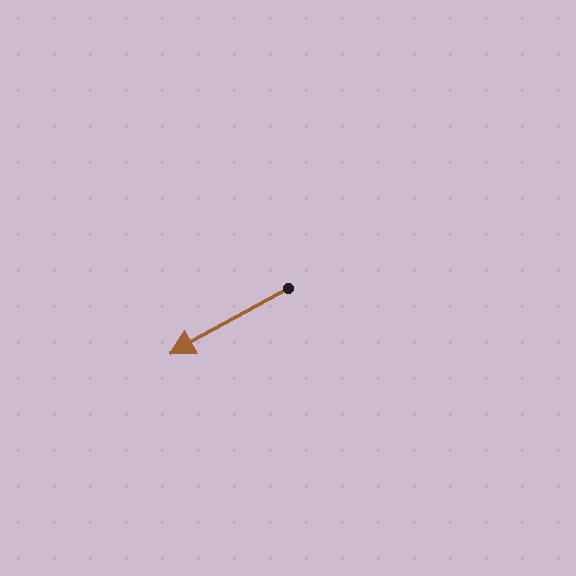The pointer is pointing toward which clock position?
Roughly 8 o'clock.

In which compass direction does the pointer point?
Southwest.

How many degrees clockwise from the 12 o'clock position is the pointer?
Approximately 241 degrees.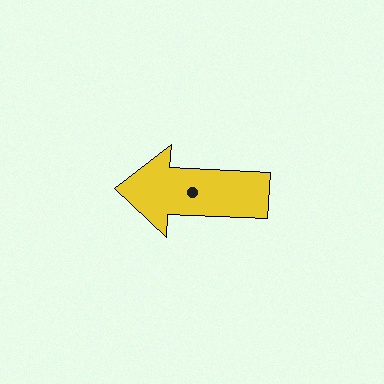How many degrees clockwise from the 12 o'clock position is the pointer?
Approximately 273 degrees.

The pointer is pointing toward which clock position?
Roughly 9 o'clock.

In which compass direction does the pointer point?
West.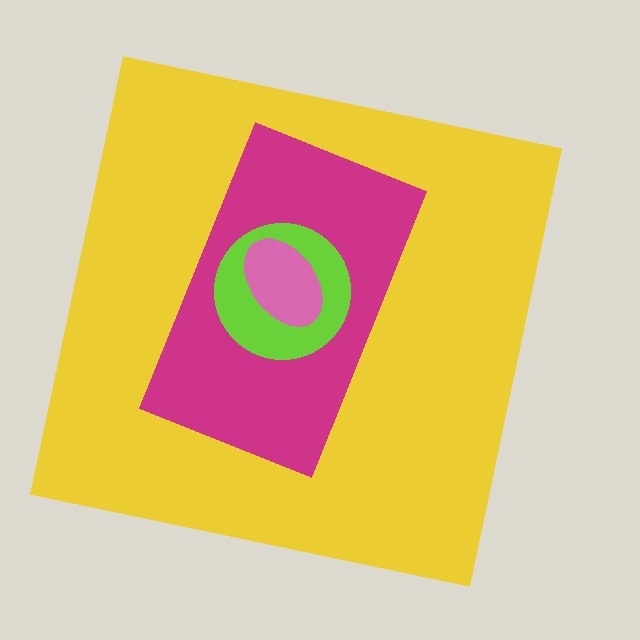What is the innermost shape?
The pink ellipse.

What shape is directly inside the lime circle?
The pink ellipse.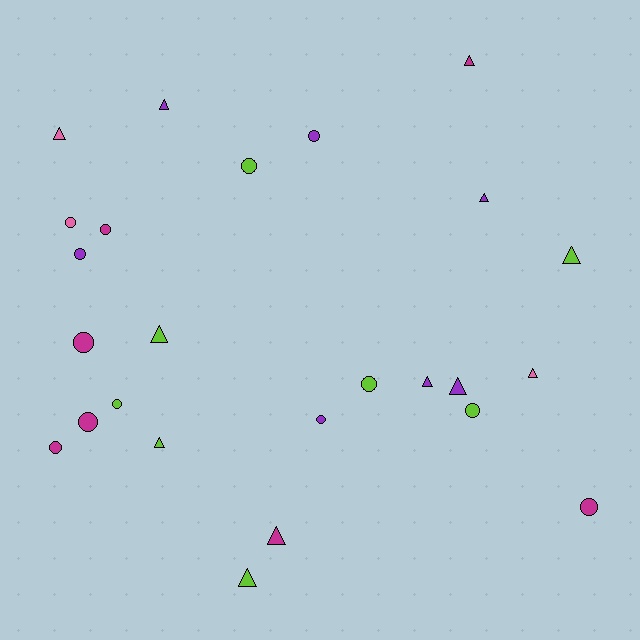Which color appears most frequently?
Lime, with 8 objects.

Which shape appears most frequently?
Circle, with 13 objects.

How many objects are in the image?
There are 25 objects.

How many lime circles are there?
There are 4 lime circles.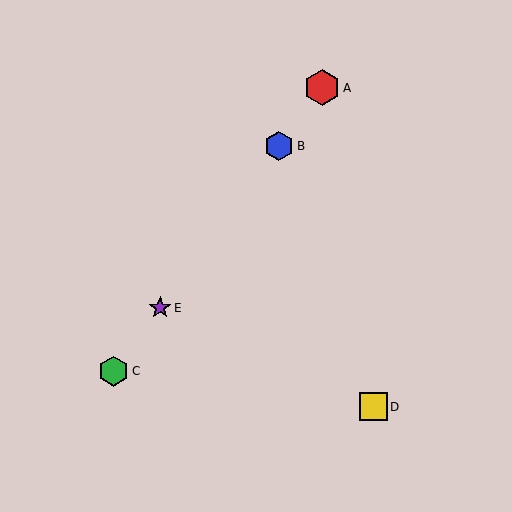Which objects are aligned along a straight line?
Objects A, B, C, E are aligned along a straight line.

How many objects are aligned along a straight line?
4 objects (A, B, C, E) are aligned along a straight line.